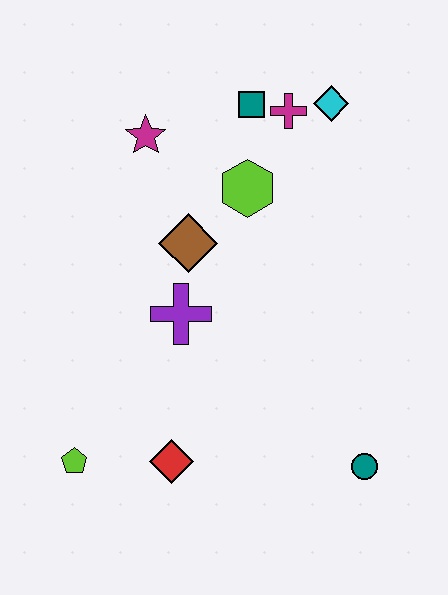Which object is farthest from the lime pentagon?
The cyan diamond is farthest from the lime pentagon.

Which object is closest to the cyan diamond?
The magenta cross is closest to the cyan diamond.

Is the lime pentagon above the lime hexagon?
No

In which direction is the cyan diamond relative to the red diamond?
The cyan diamond is above the red diamond.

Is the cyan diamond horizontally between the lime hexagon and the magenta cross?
No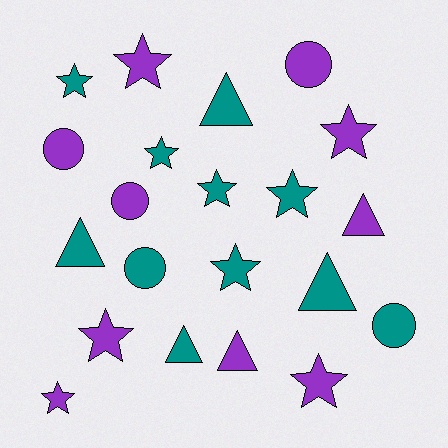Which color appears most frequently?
Teal, with 11 objects.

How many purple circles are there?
There are 3 purple circles.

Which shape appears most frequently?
Star, with 10 objects.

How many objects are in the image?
There are 21 objects.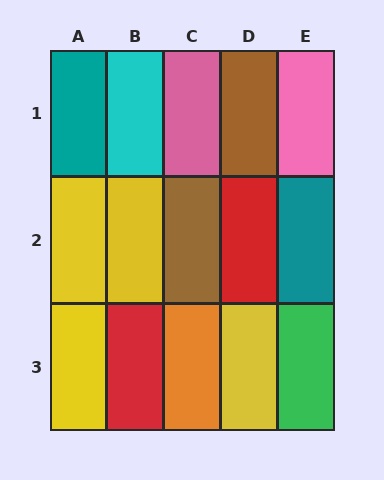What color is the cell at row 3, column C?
Orange.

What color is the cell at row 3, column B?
Red.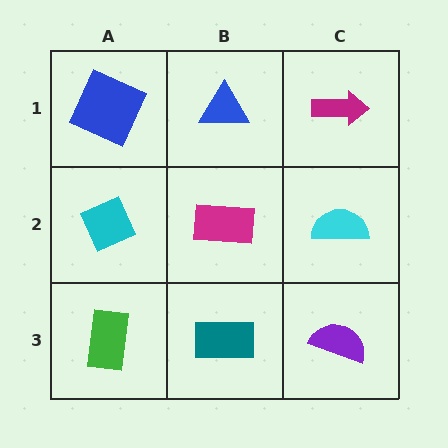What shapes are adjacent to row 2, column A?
A blue square (row 1, column A), a green rectangle (row 3, column A), a magenta rectangle (row 2, column B).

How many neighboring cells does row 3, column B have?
3.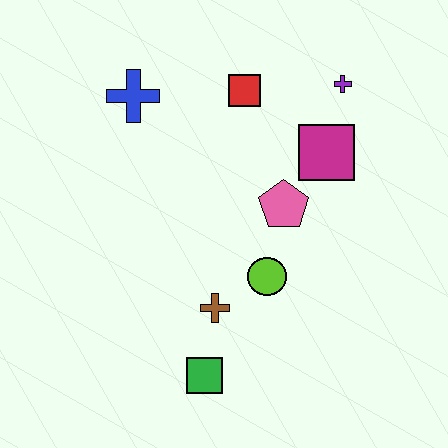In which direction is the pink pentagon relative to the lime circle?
The pink pentagon is above the lime circle.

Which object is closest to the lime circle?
The brown cross is closest to the lime circle.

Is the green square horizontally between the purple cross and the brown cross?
No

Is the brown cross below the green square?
No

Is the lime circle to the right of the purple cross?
No